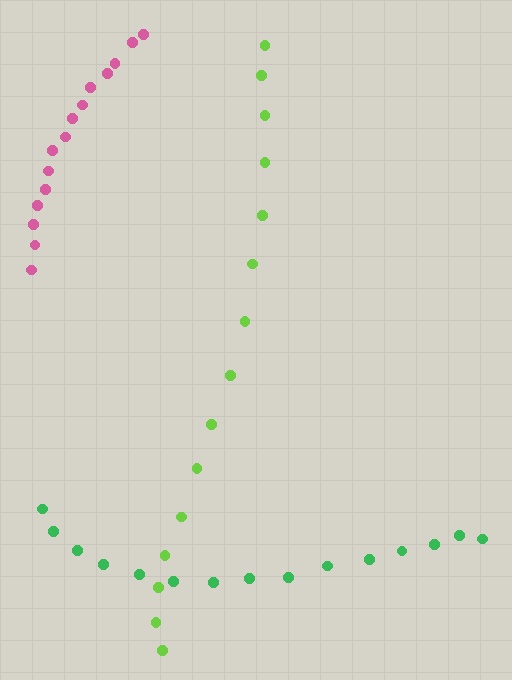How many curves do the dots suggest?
There are 3 distinct paths.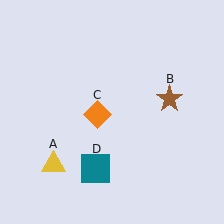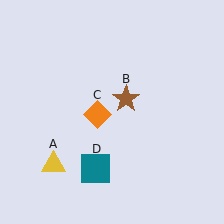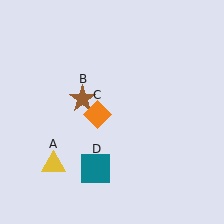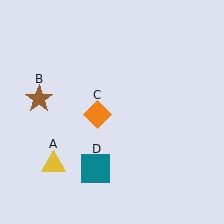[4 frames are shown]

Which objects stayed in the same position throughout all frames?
Yellow triangle (object A) and orange diamond (object C) and teal square (object D) remained stationary.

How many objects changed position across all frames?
1 object changed position: brown star (object B).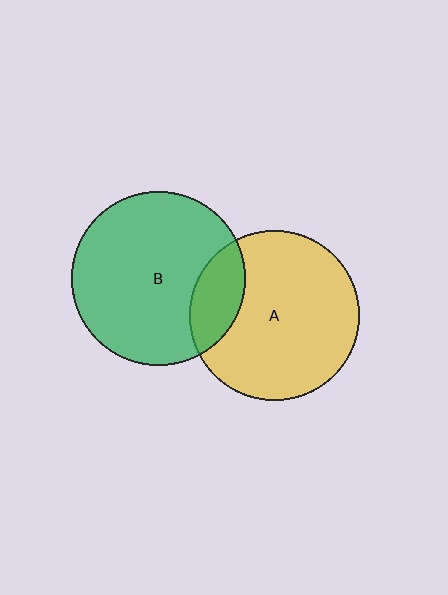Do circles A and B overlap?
Yes.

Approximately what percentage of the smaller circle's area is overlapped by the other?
Approximately 20%.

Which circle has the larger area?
Circle B (green).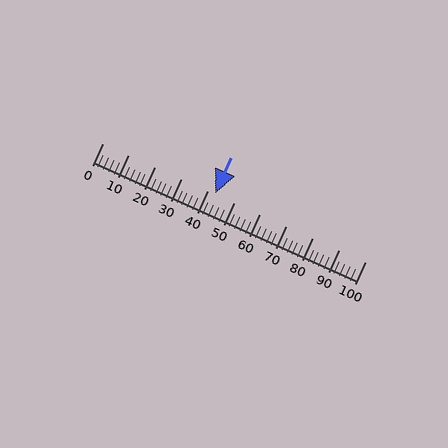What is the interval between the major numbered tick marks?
The major tick marks are spaced 10 units apart.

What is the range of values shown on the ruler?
The ruler shows values from 0 to 100.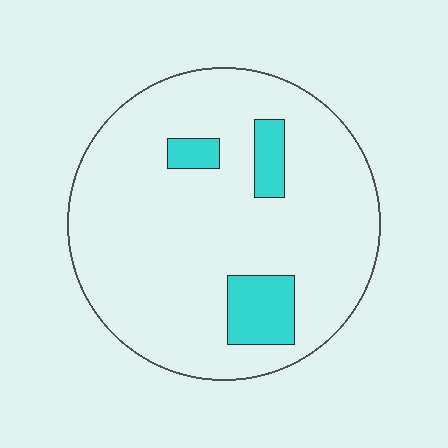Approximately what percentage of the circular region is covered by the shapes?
Approximately 10%.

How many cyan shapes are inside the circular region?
3.